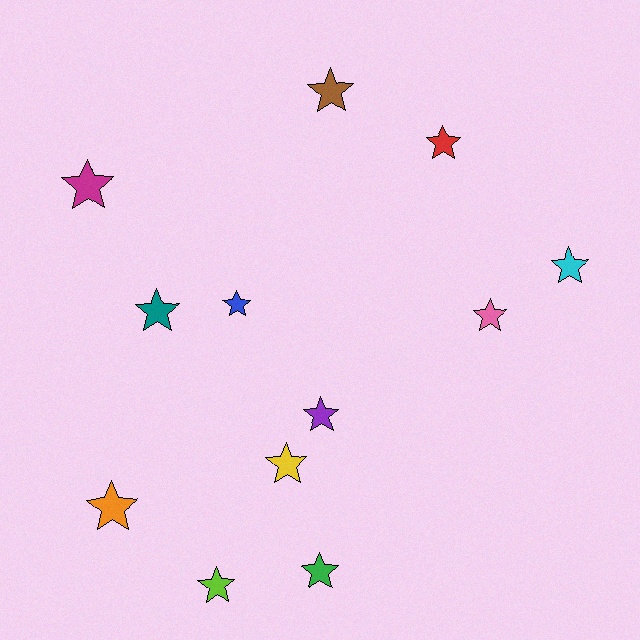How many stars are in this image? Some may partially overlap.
There are 12 stars.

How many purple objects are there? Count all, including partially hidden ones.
There is 1 purple object.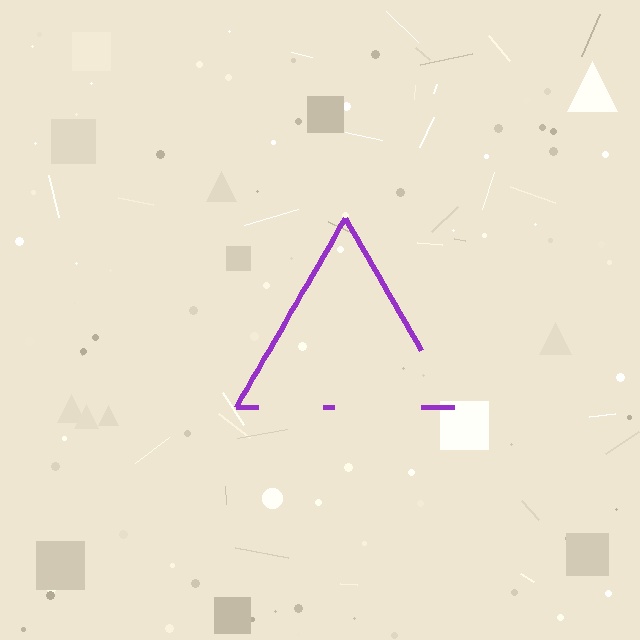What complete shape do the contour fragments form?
The contour fragments form a triangle.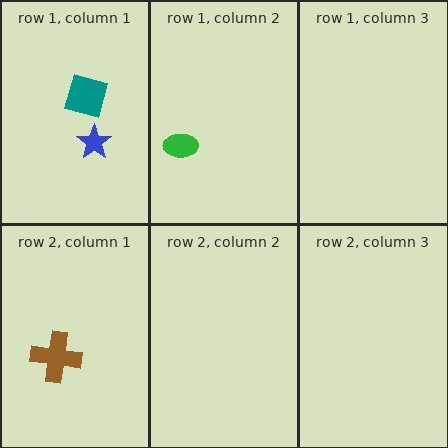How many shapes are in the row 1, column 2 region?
1.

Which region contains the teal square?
The row 1, column 1 region.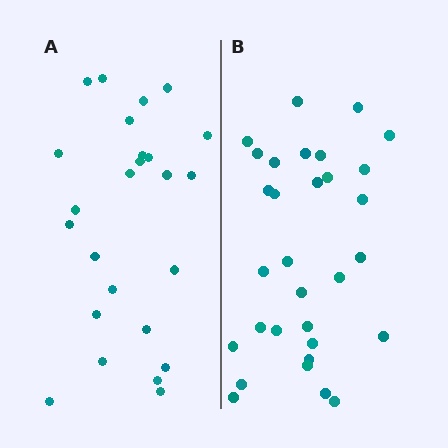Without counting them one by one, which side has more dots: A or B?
Region B (the right region) has more dots.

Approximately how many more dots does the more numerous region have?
Region B has about 6 more dots than region A.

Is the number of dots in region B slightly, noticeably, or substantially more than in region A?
Region B has only slightly more — the two regions are fairly close. The ratio is roughly 1.2 to 1.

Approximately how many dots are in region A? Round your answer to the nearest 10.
About 20 dots. (The exact count is 25, which rounds to 20.)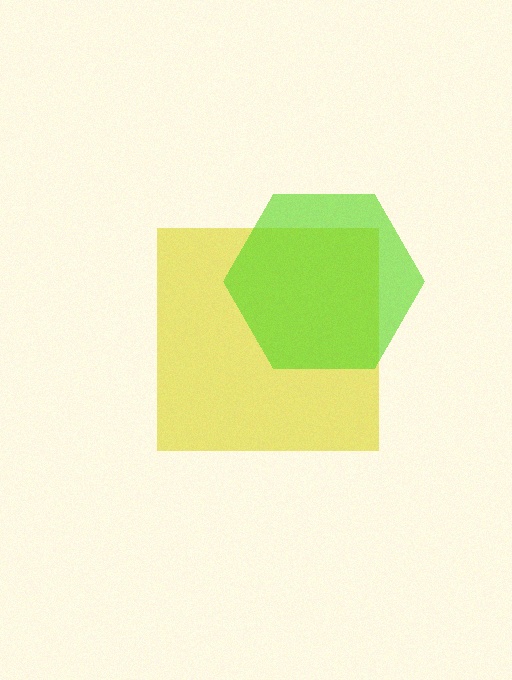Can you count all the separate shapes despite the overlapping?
Yes, there are 2 separate shapes.